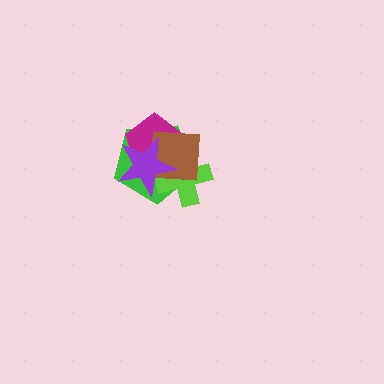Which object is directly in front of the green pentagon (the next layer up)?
The magenta pentagon is directly in front of the green pentagon.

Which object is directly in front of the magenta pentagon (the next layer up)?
The lime cross is directly in front of the magenta pentagon.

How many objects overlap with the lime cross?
4 objects overlap with the lime cross.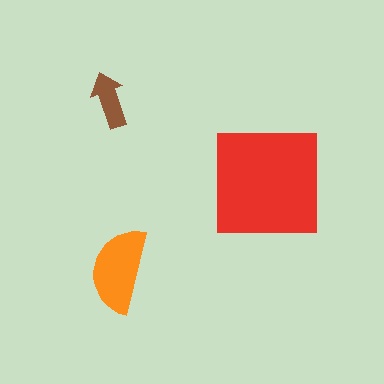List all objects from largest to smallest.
The red square, the orange semicircle, the brown arrow.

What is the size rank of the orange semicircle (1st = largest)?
2nd.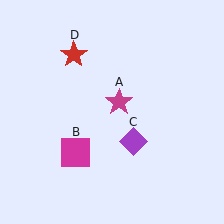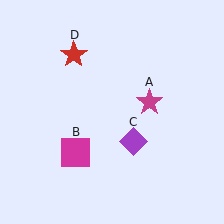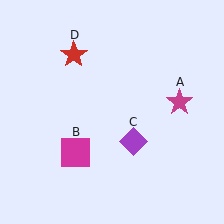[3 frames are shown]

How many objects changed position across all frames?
1 object changed position: magenta star (object A).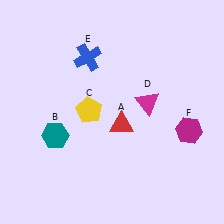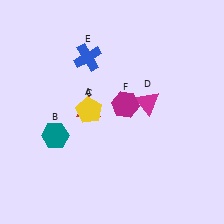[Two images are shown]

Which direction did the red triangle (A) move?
The red triangle (A) moved left.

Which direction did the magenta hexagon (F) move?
The magenta hexagon (F) moved left.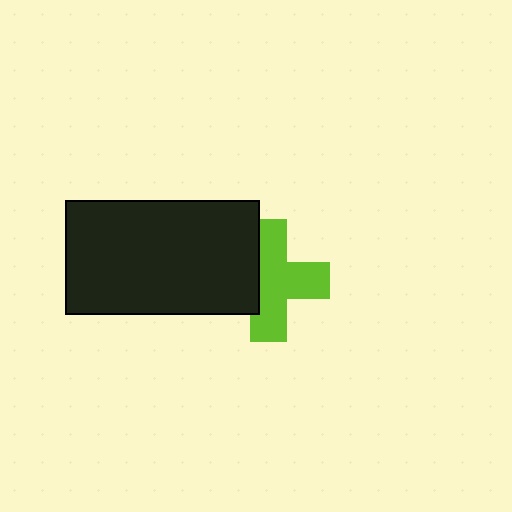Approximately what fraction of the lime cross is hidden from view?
Roughly 33% of the lime cross is hidden behind the black rectangle.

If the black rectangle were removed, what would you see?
You would see the complete lime cross.